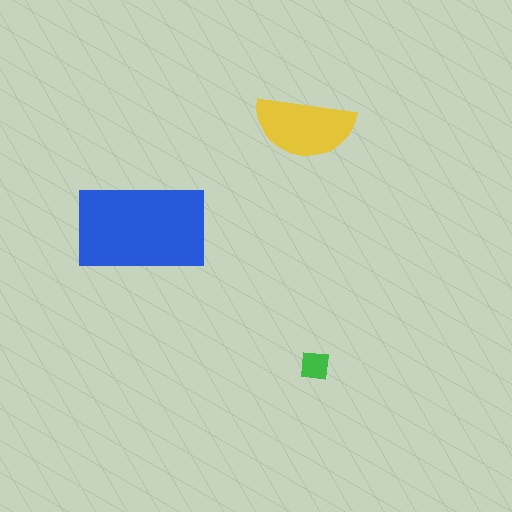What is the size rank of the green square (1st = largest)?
3rd.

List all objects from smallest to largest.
The green square, the yellow semicircle, the blue rectangle.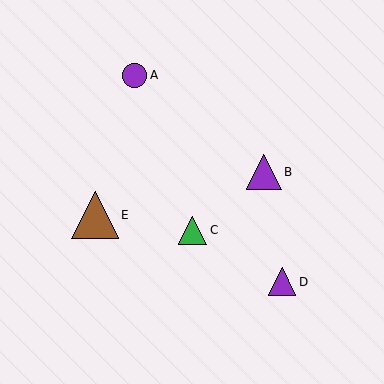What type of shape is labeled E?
Shape E is a brown triangle.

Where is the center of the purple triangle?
The center of the purple triangle is at (282, 282).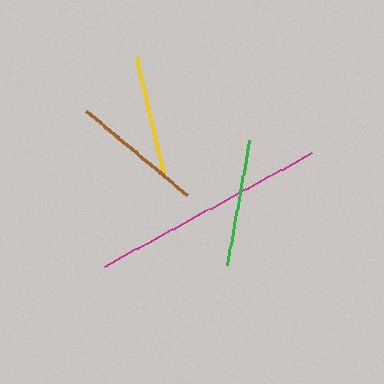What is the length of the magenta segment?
The magenta segment is approximately 236 pixels long.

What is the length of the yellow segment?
The yellow segment is approximately 122 pixels long.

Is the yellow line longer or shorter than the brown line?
The brown line is longer than the yellow line.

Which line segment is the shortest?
The yellow line is the shortest at approximately 122 pixels.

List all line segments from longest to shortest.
From longest to shortest: magenta, brown, green, yellow.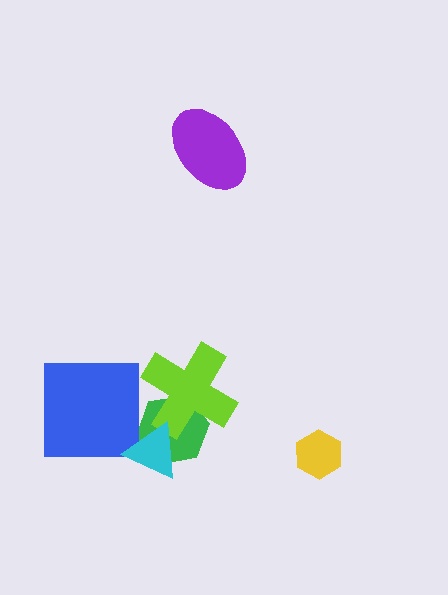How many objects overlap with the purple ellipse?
0 objects overlap with the purple ellipse.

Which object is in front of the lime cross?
The cyan triangle is in front of the lime cross.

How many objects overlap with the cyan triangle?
2 objects overlap with the cyan triangle.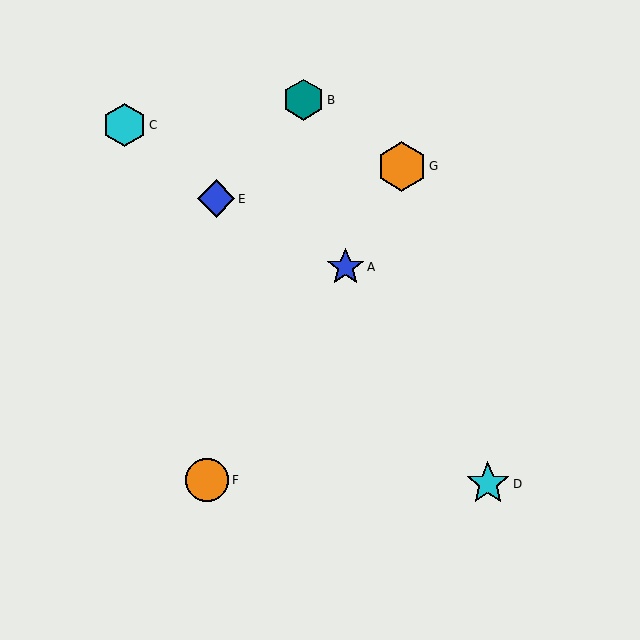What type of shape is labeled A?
Shape A is a blue star.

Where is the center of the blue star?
The center of the blue star is at (346, 267).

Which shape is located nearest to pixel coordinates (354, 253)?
The blue star (labeled A) at (346, 267) is nearest to that location.